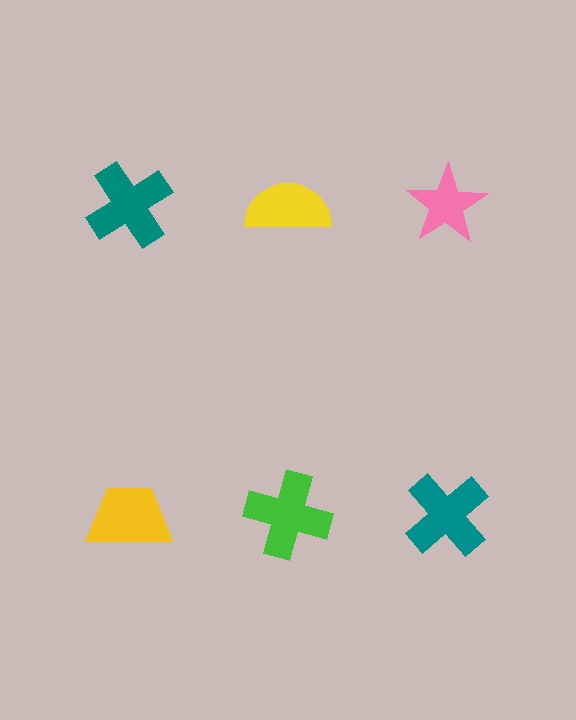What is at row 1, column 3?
A pink star.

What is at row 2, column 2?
A green cross.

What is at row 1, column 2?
A yellow semicircle.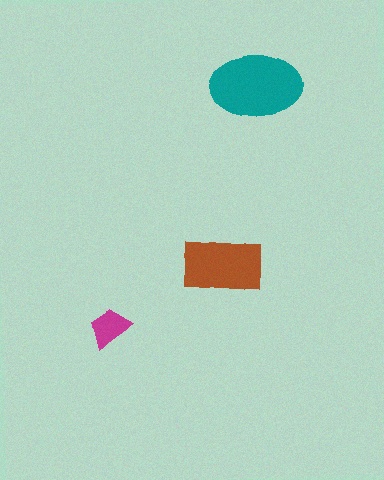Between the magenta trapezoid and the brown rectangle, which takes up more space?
The brown rectangle.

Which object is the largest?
The teal ellipse.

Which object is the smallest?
The magenta trapezoid.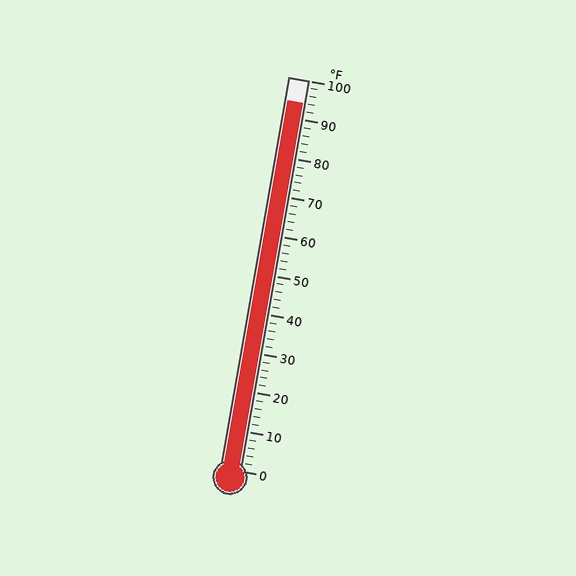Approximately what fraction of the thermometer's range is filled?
The thermometer is filled to approximately 95% of its range.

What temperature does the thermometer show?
The thermometer shows approximately 94°F.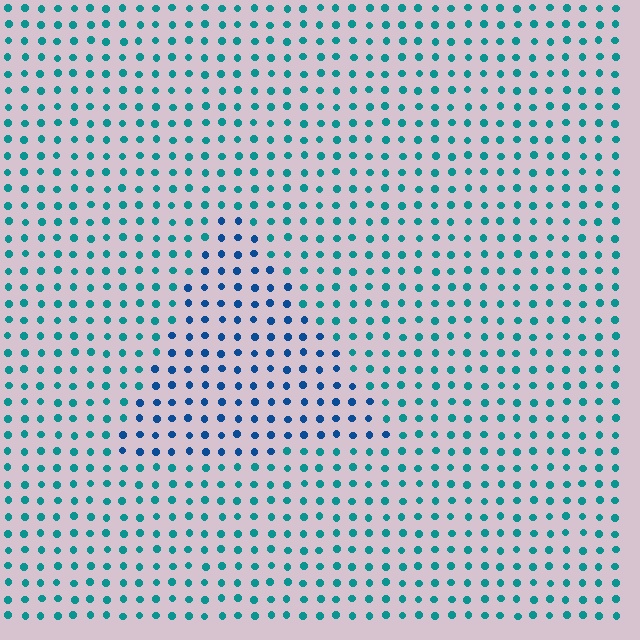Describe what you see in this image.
The image is filled with small teal elements in a uniform arrangement. A triangle-shaped region is visible where the elements are tinted to a slightly different hue, forming a subtle color boundary.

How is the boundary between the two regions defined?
The boundary is defined purely by a slight shift in hue (about 34 degrees). Spacing, size, and orientation are identical on both sides.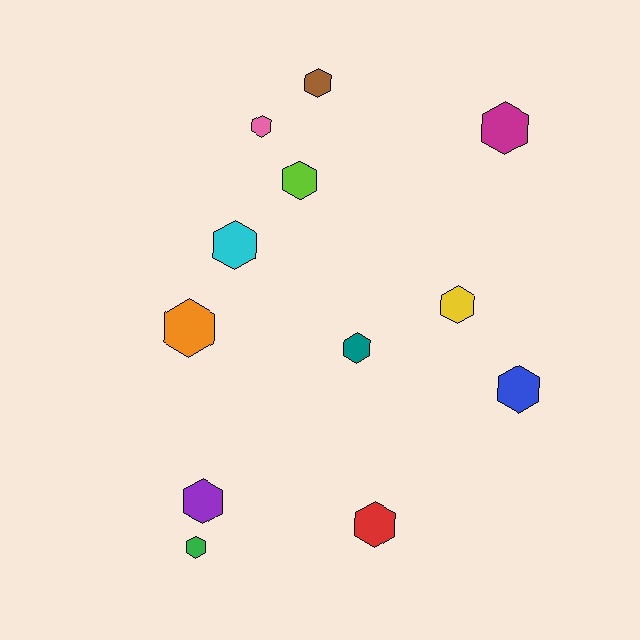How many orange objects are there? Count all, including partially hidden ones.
There is 1 orange object.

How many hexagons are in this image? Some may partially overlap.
There are 12 hexagons.